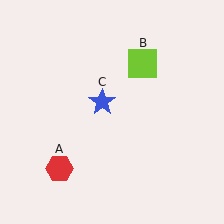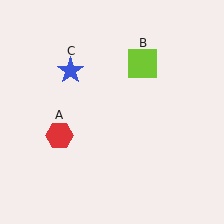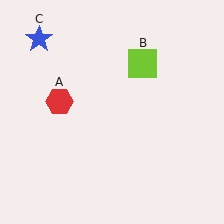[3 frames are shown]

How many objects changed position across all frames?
2 objects changed position: red hexagon (object A), blue star (object C).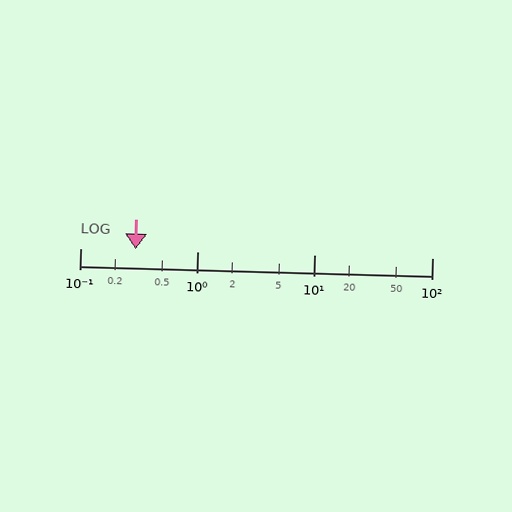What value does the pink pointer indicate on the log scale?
The pointer indicates approximately 0.3.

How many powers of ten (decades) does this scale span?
The scale spans 3 decades, from 0.1 to 100.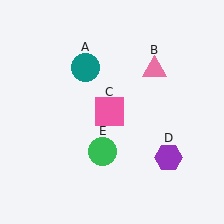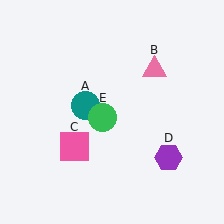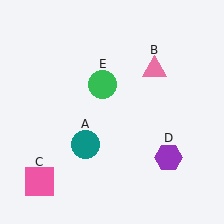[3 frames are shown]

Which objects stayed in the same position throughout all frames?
Pink triangle (object B) and purple hexagon (object D) remained stationary.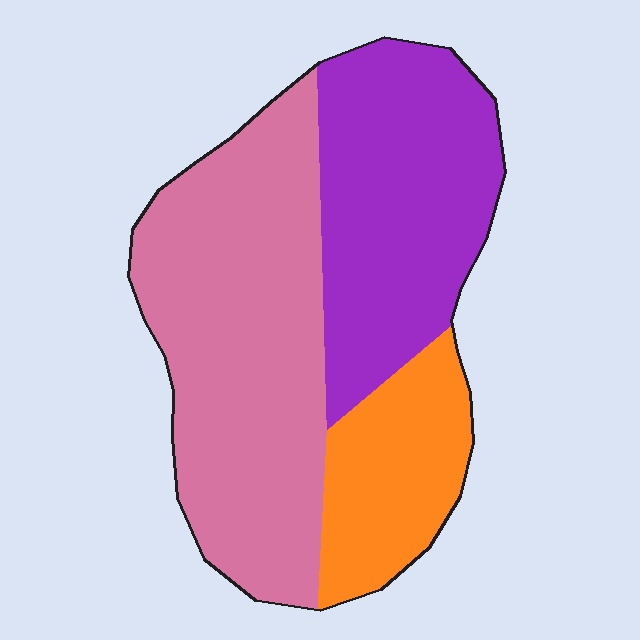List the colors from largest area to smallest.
From largest to smallest: pink, purple, orange.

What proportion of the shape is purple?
Purple covers around 35% of the shape.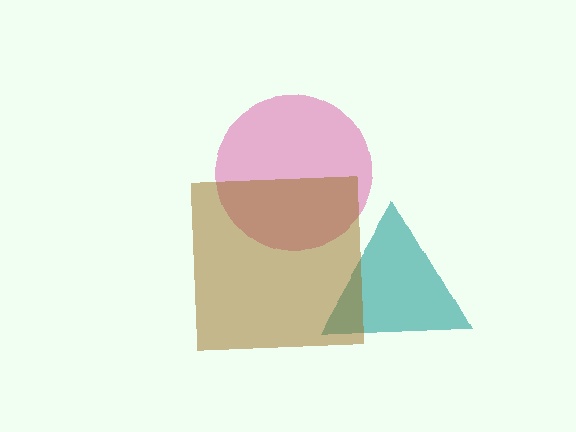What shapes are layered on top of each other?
The layered shapes are: a teal triangle, a pink circle, a brown square.